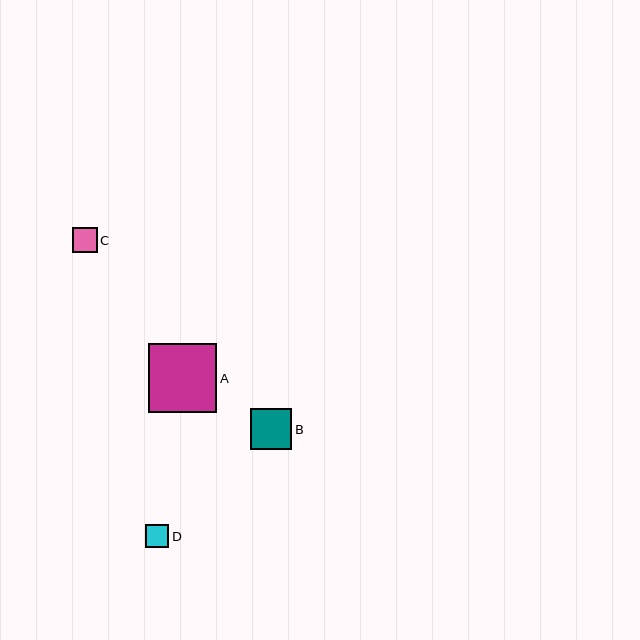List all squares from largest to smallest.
From largest to smallest: A, B, C, D.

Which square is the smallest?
Square D is the smallest with a size of approximately 23 pixels.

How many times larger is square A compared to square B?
Square A is approximately 1.7 times the size of square B.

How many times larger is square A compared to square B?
Square A is approximately 1.7 times the size of square B.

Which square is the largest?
Square A is the largest with a size of approximately 69 pixels.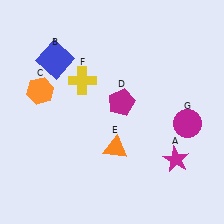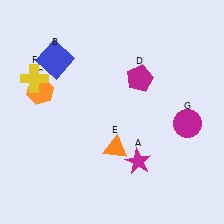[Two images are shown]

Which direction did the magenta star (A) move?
The magenta star (A) moved left.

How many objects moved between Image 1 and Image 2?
3 objects moved between the two images.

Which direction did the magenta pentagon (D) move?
The magenta pentagon (D) moved up.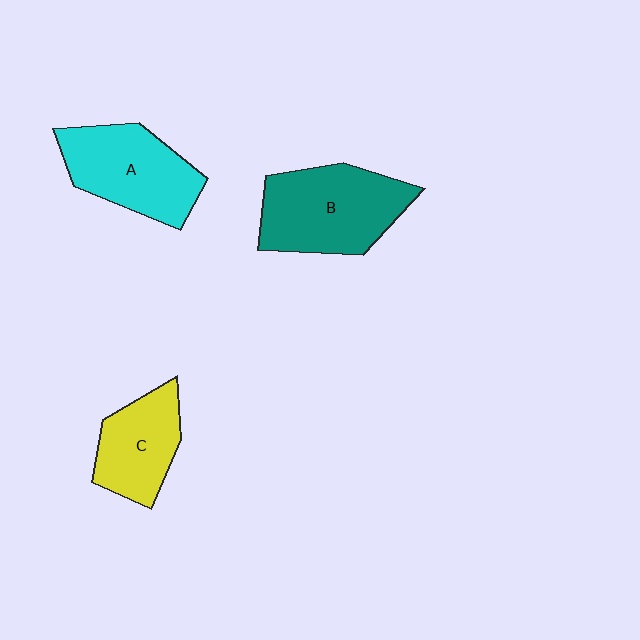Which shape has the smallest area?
Shape C (yellow).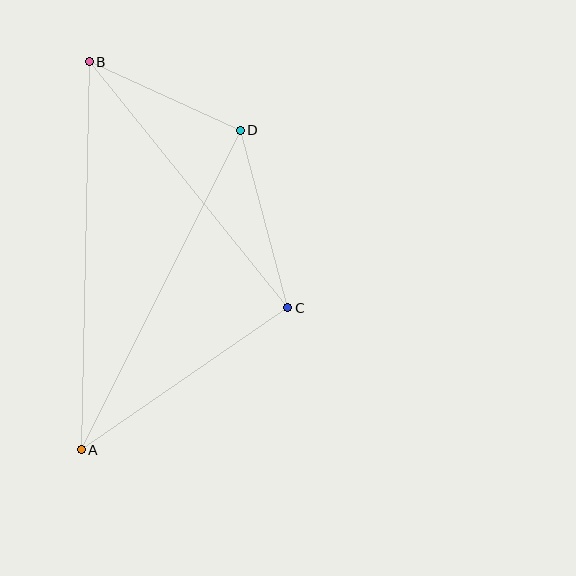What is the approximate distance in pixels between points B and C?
The distance between B and C is approximately 317 pixels.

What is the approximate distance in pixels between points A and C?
The distance between A and C is approximately 251 pixels.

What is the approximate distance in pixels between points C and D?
The distance between C and D is approximately 184 pixels.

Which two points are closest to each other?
Points B and D are closest to each other.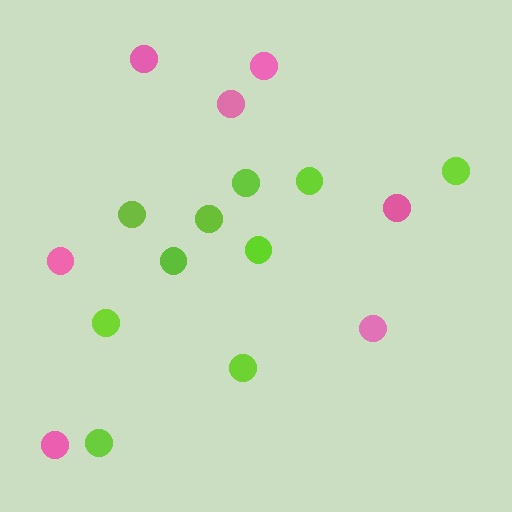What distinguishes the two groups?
There are 2 groups: one group of pink circles (7) and one group of lime circles (10).